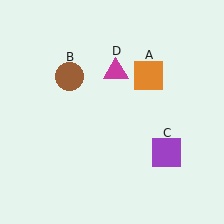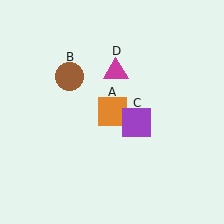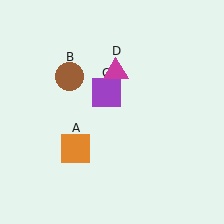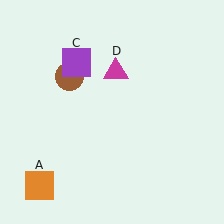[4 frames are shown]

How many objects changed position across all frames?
2 objects changed position: orange square (object A), purple square (object C).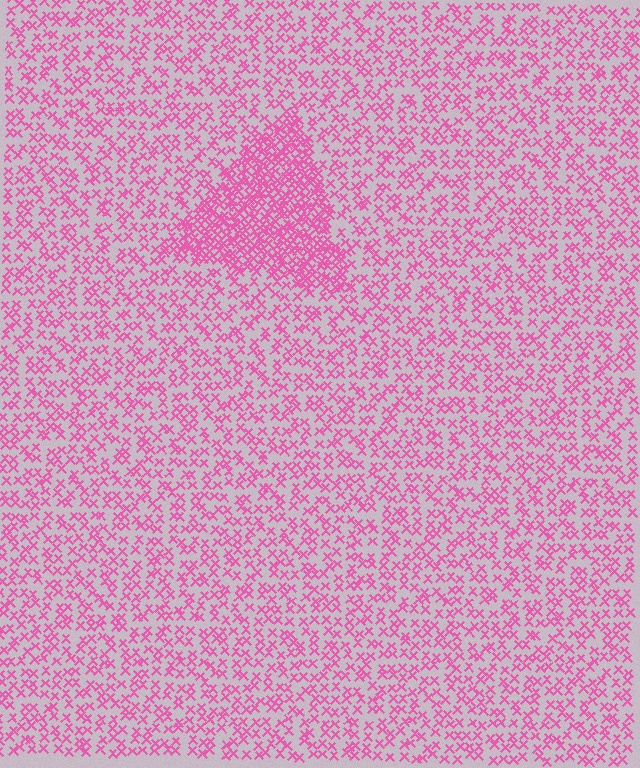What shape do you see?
I see a triangle.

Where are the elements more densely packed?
The elements are more densely packed inside the triangle boundary.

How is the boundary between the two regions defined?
The boundary is defined by a change in element density (approximately 2.3x ratio). All elements are the same color, size, and shape.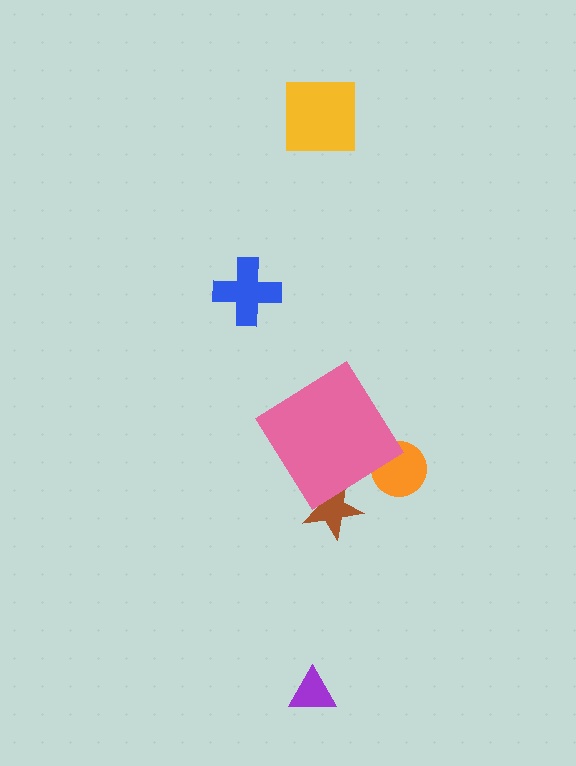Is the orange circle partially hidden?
Yes, the orange circle is partially hidden behind the pink diamond.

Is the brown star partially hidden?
Yes, the brown star is partially hidden behind the pink diamond.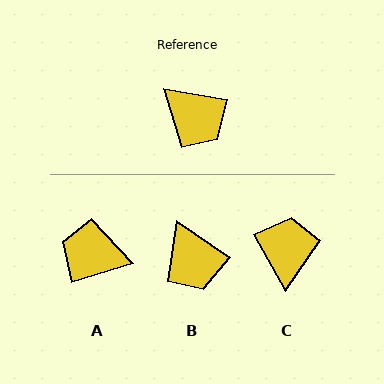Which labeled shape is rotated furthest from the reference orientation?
A, about 153 degrees away.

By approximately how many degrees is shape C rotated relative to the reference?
Approximately 129 degrees counter-clockwise.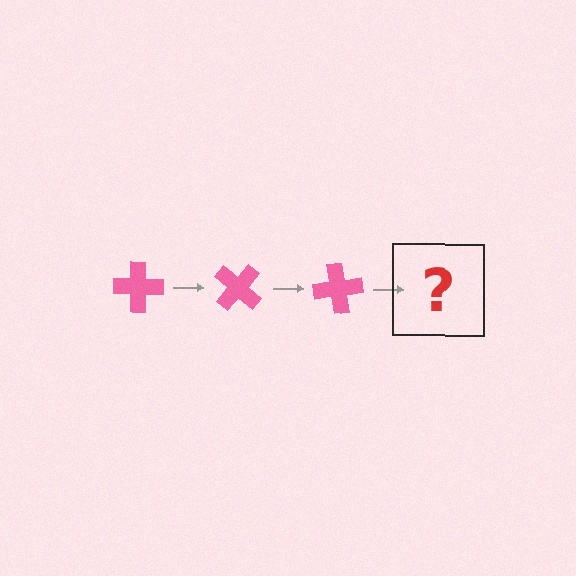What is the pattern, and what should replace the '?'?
The pattern is that the cross rotates 40 degrees each step. The '?' should be a pink cross rotated 120 degrees.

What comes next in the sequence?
The next element should be a pink cross rotated 120 degrees.